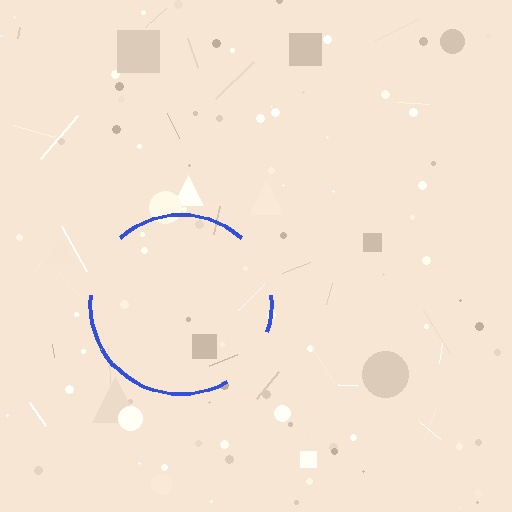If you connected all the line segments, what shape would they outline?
They would outline a circle.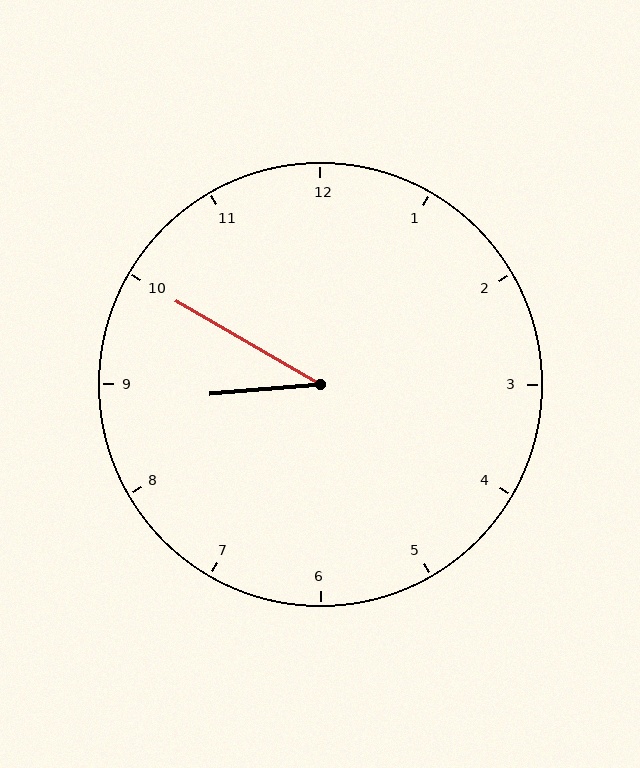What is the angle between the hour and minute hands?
Approximately 35 degrees.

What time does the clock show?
8:50.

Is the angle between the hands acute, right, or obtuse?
It is acute.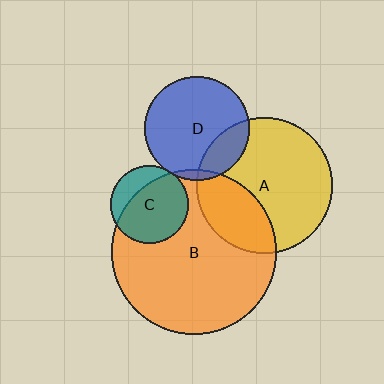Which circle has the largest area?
Circle B (orange).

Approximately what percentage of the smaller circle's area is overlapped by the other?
Approximately 30%.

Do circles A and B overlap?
Yes.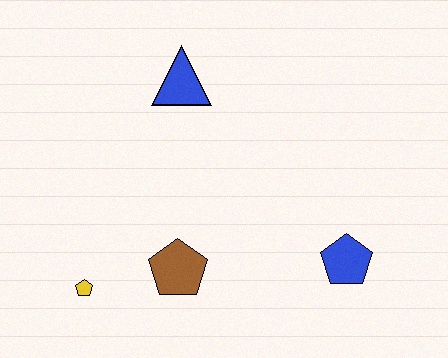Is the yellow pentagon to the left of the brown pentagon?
Yes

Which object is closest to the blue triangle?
The brown pentagon is closest to the blue triangle.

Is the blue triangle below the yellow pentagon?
No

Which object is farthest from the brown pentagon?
The blue triangle is farthest from the brown pentagon.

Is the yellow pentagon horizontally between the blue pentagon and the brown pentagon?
No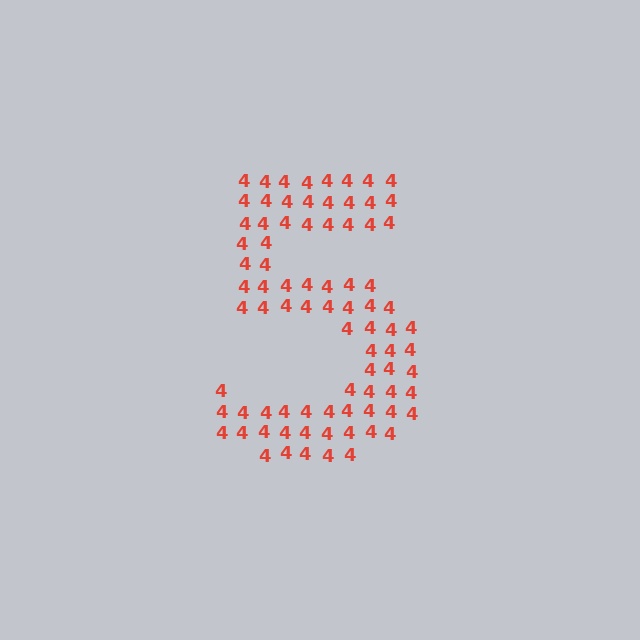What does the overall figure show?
The overall figure shows the digit 5.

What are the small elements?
The small elements are digit 4's.